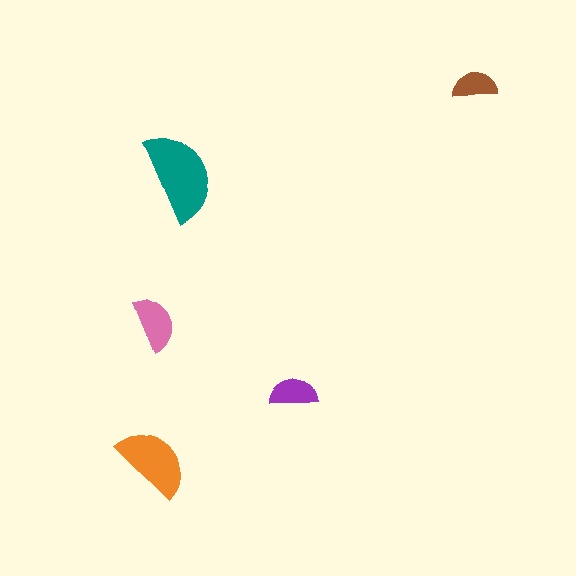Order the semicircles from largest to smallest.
the teal one, the orange one, the pink one, the purple one, the brown one.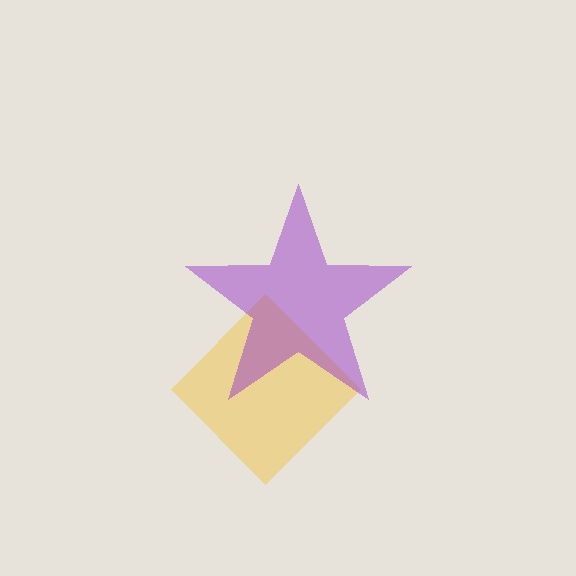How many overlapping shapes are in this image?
There are 2 overlapping shapes in the image.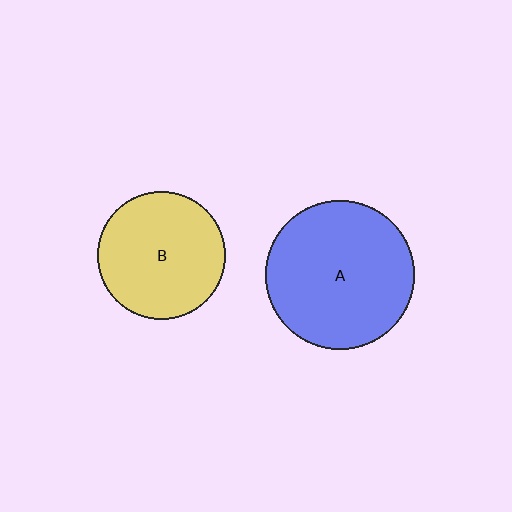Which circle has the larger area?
Circle A (blue).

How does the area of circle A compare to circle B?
Approximately 1.3 times.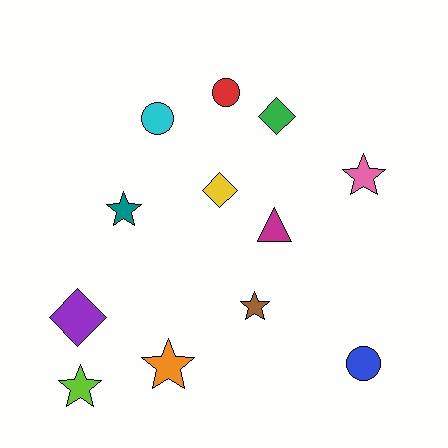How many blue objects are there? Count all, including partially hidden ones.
There is 1 blue object.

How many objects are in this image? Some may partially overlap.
There are 12 objects.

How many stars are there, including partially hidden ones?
There are 5 stars.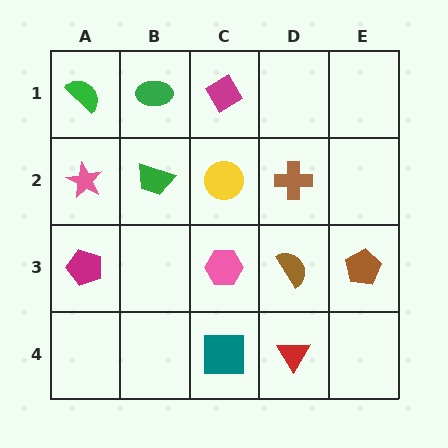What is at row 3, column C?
A pink hexagon.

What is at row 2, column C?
A yellow circle.